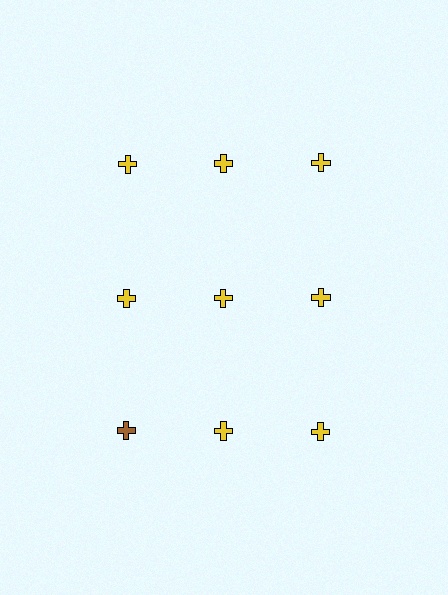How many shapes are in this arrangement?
There are 9 shapes arranged in a grid pattern.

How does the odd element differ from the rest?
It has a different color: brown instead of yellow.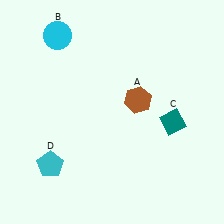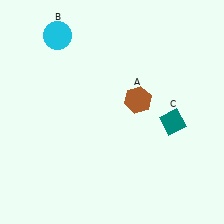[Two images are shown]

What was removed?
The cyan pentagon (D) was removed in Image 2.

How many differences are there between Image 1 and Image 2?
There is 1 difference between the two images.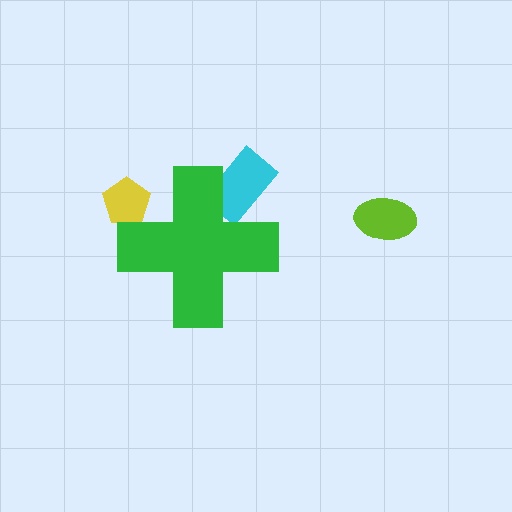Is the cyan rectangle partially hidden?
Yes, the cyan rectangle is partially hidden behind the green cross.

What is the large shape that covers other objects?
A green cross.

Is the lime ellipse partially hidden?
No, the lime ellipse is fully visible.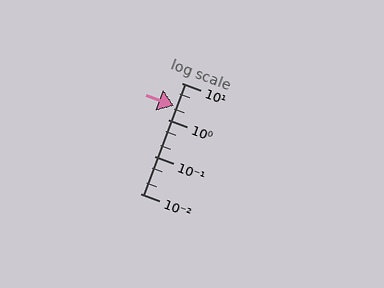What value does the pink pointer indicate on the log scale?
The pointer indicates approximately 2.4.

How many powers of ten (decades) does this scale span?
The scale spans 3 decades, from 0.01 to 10.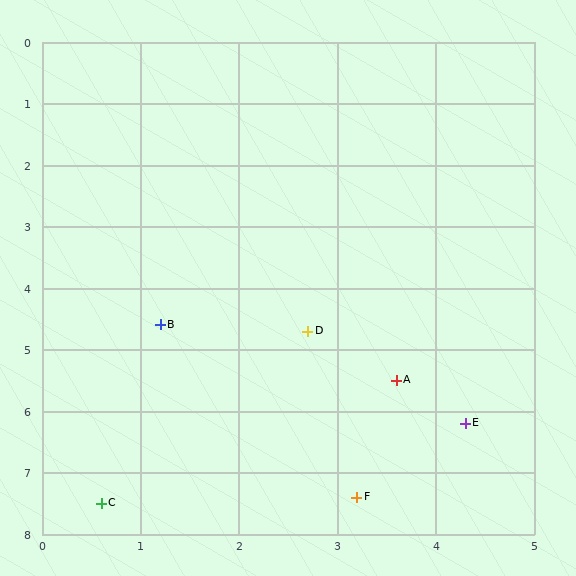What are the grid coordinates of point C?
Point C is at approximately (0.6, 7.5).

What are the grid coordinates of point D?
Point D is at approximately (2.7, 4.7).